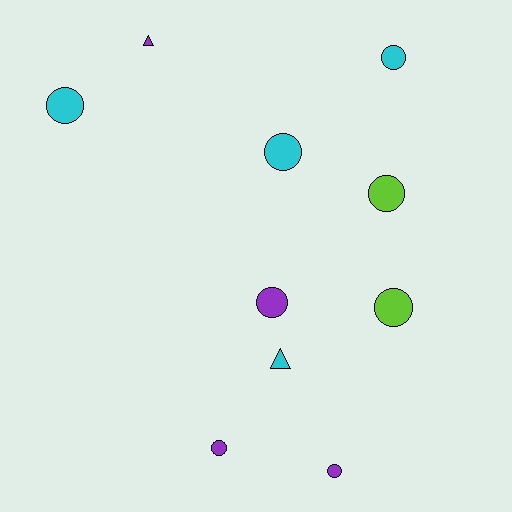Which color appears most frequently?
Cyan, with 4 objects.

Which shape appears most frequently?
Circle, with 8 objects.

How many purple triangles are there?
There is 1 purple triangle.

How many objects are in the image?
There are 10 objects.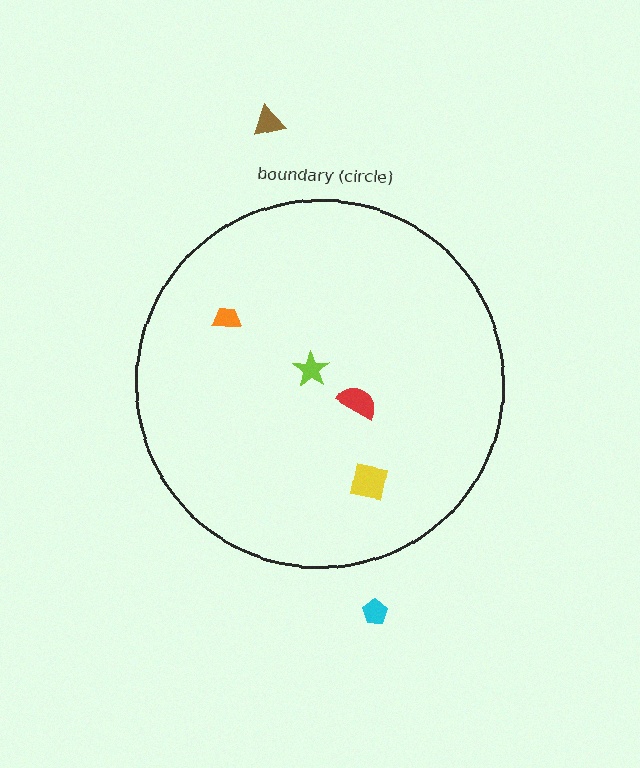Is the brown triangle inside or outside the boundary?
Outside.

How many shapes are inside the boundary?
4 inside, 2 outside.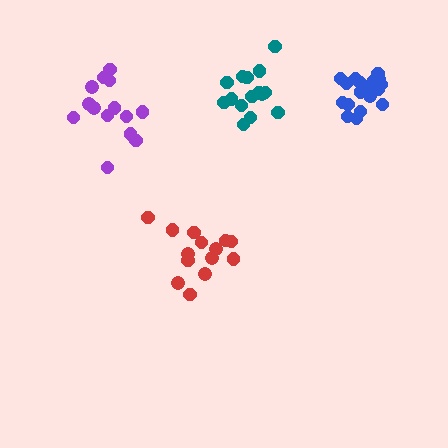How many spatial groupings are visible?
There are 4 spatial groupings.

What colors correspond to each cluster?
The clusters are colored: red, teal, blue, purple.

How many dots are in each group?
Group 1: 14 dots, Group 2: 15 dots, Group 3: 19 dots, Group 4: 14 dots (62 total).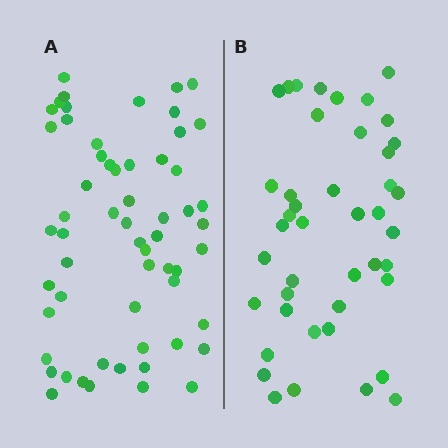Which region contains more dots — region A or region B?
Region A (the left region) has more dots.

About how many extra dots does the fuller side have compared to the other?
Region A has approximately 15 more dots than region B.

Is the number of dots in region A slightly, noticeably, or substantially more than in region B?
Region A has noticeably more, but not dramatically so. The ratio is roughly 1.4 to 1.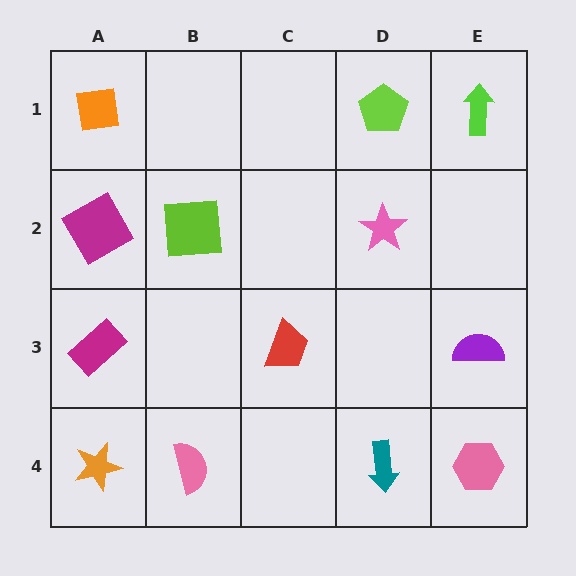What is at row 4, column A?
An orange star.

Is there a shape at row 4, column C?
No, that cell is empty.